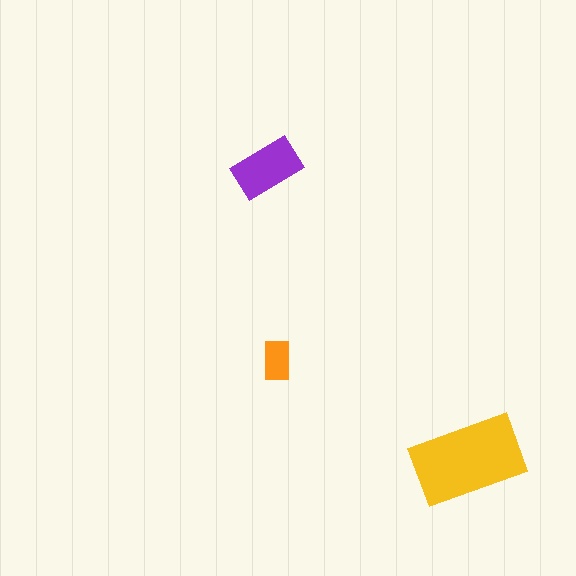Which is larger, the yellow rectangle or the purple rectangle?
The yellow one.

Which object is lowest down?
The yellow rectangle is bottommost.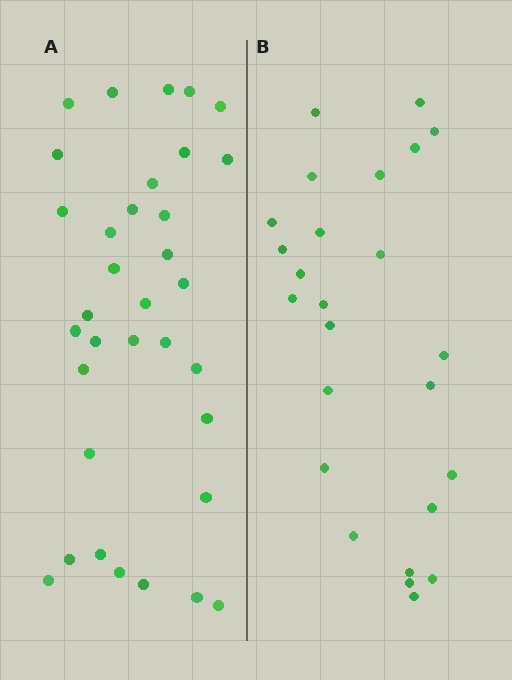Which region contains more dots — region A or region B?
Region A (the left region) has more dots.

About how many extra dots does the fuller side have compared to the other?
Region A has roughly 8 or so more dots than region B.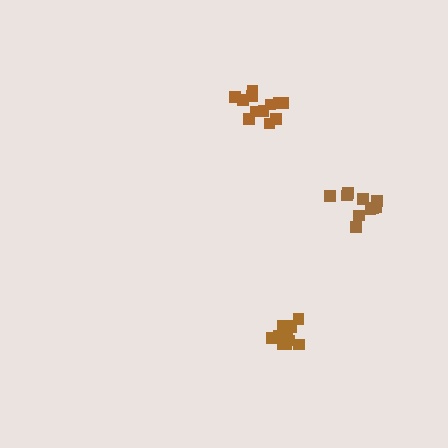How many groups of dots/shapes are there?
There are 3 groups.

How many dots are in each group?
Group 1: 12 dots, Group 2: 11 dots, Group 3: 10 dots (33 total).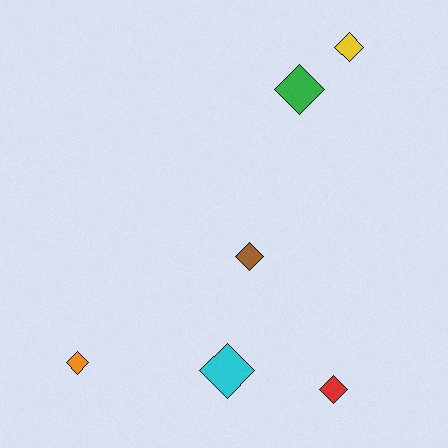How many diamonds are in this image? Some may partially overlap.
There are 6 diamonds.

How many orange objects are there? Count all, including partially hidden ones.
There is 1 orange object.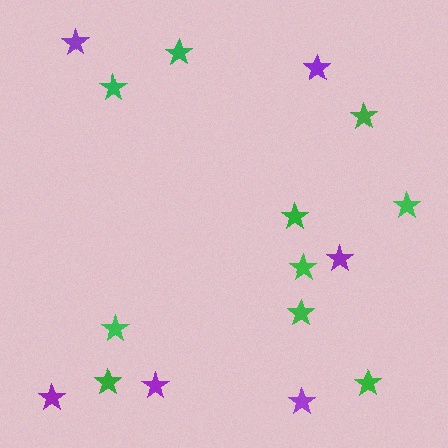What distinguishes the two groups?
There are 2 groups: one group of green stars (10) and one group of purple stars (6).